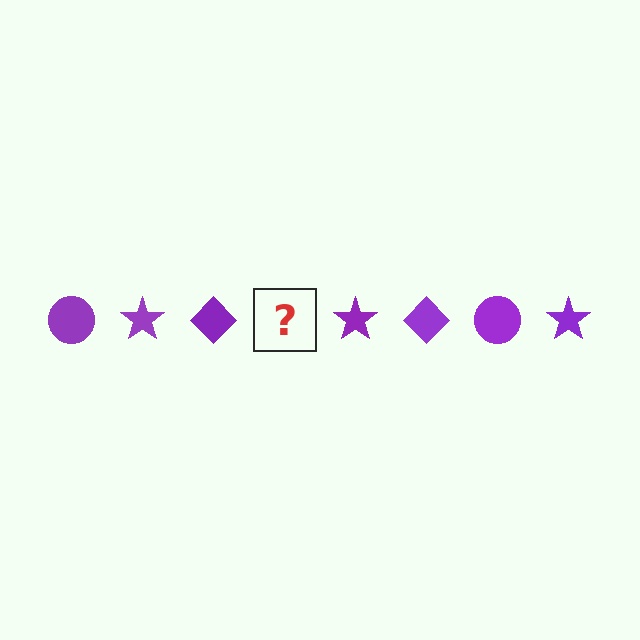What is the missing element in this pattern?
The missing element is a purple circle.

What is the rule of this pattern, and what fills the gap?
The rule is that the pattern cycles through circle, star, diamond shapes in purple. The gap should be filled with a purple circle.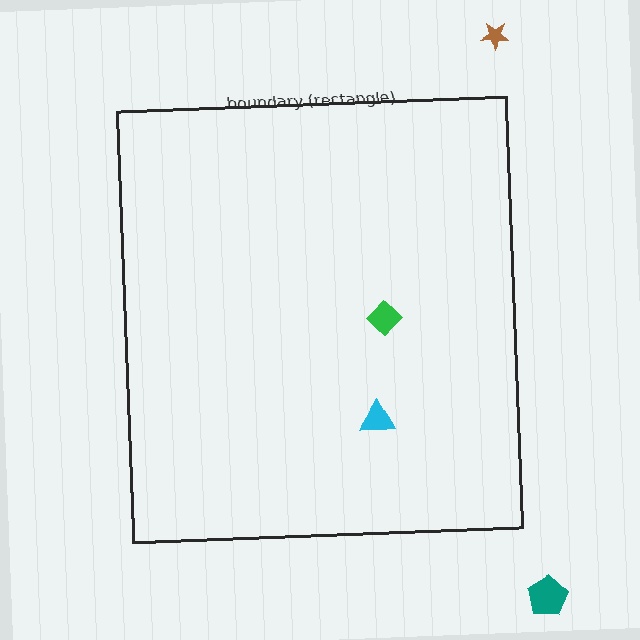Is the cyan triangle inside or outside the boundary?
Inside.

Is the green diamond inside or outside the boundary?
Inside.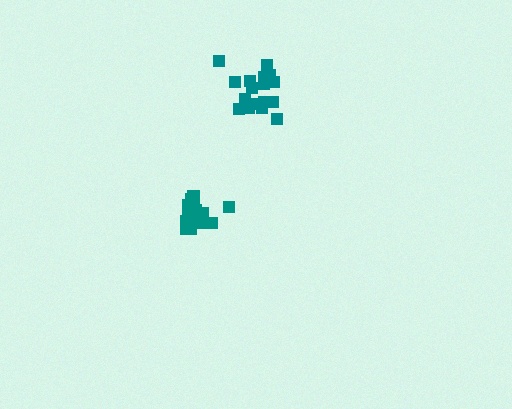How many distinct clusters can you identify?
There are 2 distinct clusters.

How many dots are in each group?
Group 1: 18 dots, Group 2: 17 dots (35 total).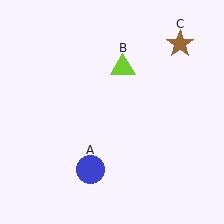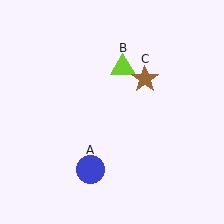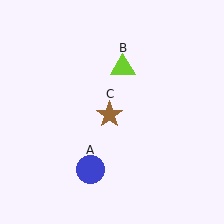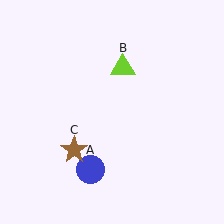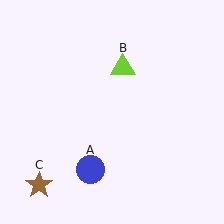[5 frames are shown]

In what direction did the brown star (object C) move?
The brown star (object C) moved down and to the left.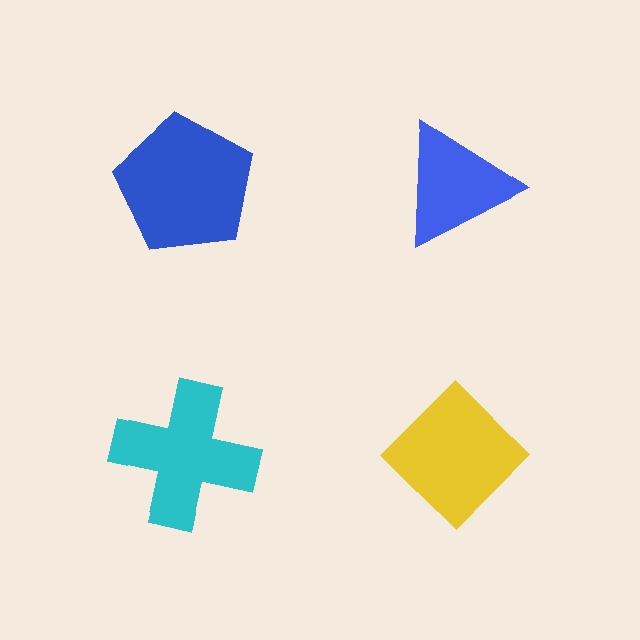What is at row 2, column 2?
A yellow diamond.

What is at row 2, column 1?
A cyan cross.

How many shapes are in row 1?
2 shapes.